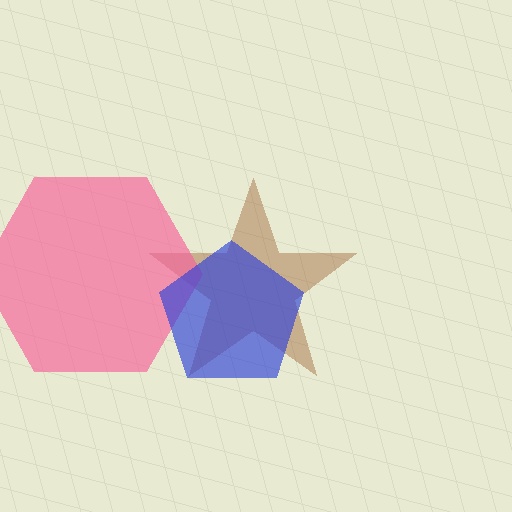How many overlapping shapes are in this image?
There are 3 overlapping shapes in the image.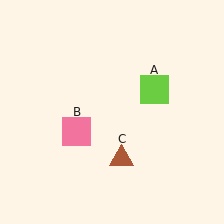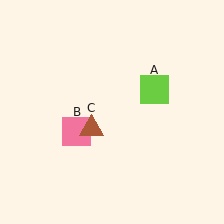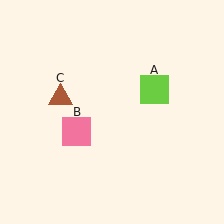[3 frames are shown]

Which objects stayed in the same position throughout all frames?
Lime square (object A) and pink square (object B) remained stationary.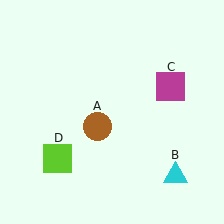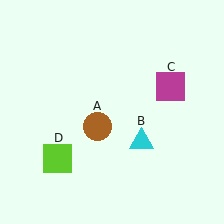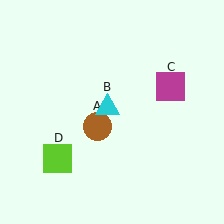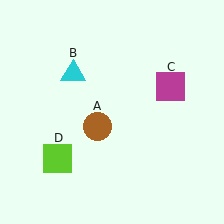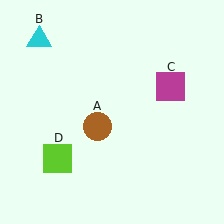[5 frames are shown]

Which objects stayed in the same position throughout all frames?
Brown circle (object A) and magenta square (object C) and lime square (object D) remained stationary.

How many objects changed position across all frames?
1 object changed position: cyan triangle (object B).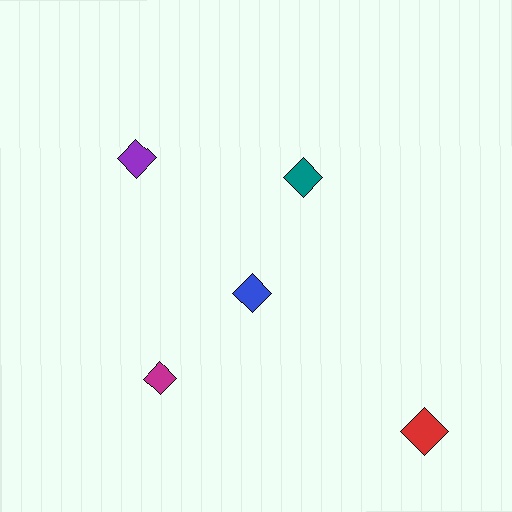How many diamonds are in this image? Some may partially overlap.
There are 5 diamonds.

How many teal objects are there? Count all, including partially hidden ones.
There is 1 teal object.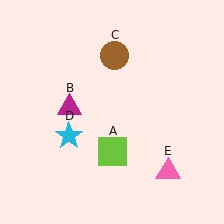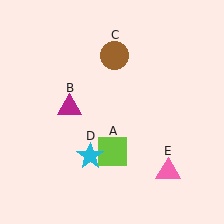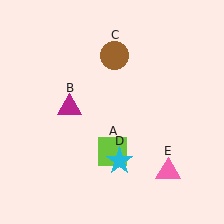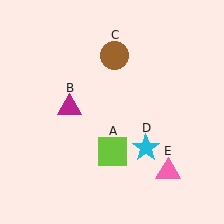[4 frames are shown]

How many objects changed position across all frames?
1 object changed position: cyan star (object D).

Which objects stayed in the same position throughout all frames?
Lime square (object A) and magenta triangle (object B) and brown circle (object C) and pink triangle (object E) remained stationary.